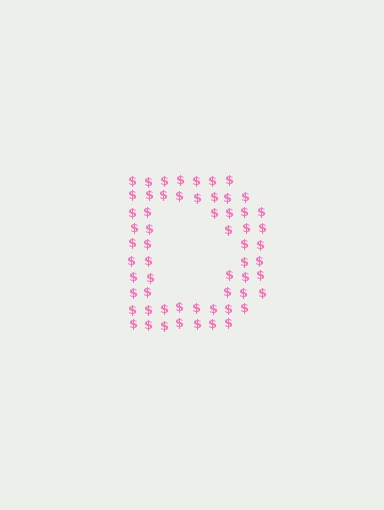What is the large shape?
The large shape is the letter D.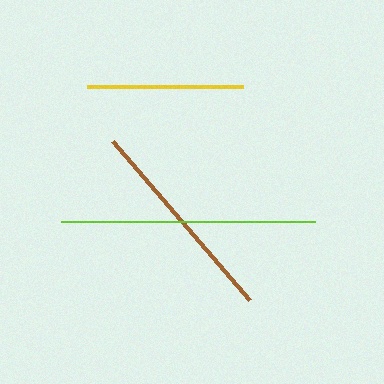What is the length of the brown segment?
The brown segment is approximately 210 pixels long.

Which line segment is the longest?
The lime line is the longest at approximately 254 pixels.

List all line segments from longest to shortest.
From longest to shortest: lime, brown, yellow.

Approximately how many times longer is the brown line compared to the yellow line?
The brown line is approximately 1.3 times the length of the yellow line.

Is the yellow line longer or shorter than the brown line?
The brown line is longer than the yellow line.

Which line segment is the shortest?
The yellow line is the shortest at approximately 156 pixels.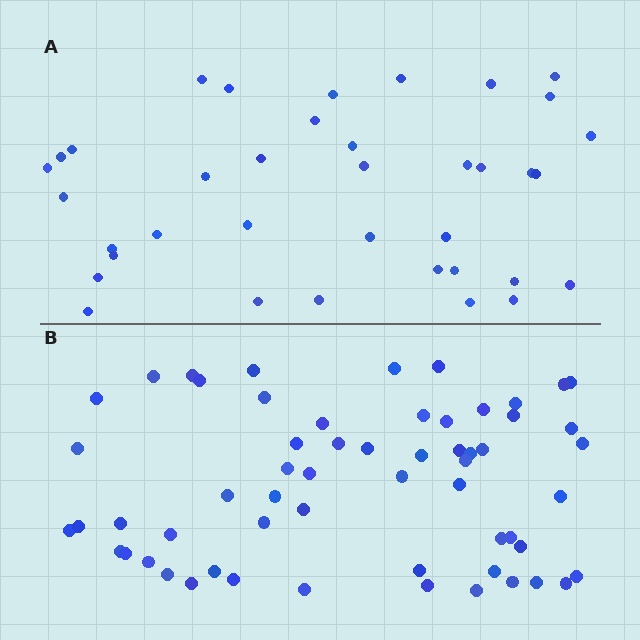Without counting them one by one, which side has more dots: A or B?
Region B (the bottom region) has more dots.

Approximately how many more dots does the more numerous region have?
Region B has approximately 20 more dots than region A.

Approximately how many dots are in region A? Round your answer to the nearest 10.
About 40 dots. (The exact count is 37, which rounds to 40.)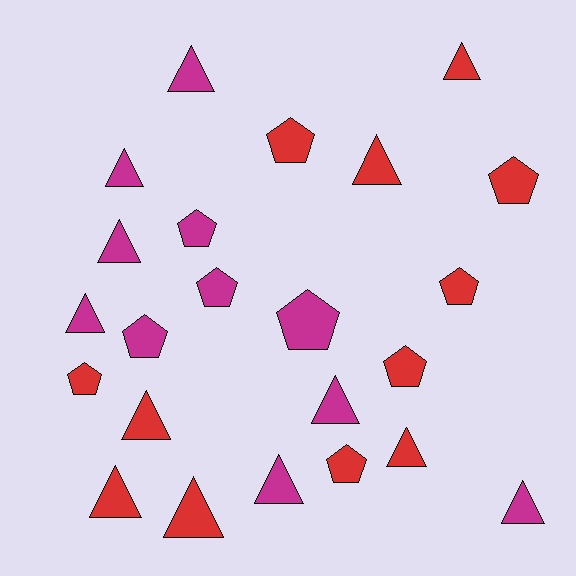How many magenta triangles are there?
There are 7 magenta triangles.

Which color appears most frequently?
Red, with 12 objects.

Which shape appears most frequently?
Triangle, with 13 objects.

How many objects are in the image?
There are 23 objects.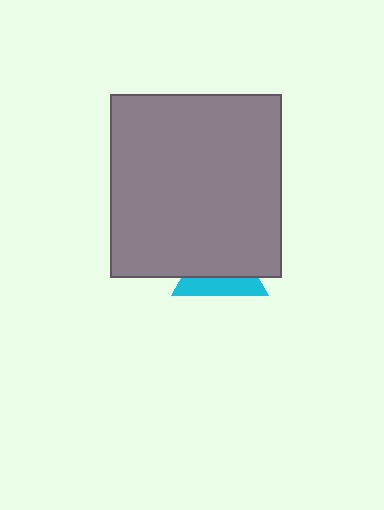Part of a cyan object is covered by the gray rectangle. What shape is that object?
It is a triangle.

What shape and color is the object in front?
The object in front is a gray rectangle.